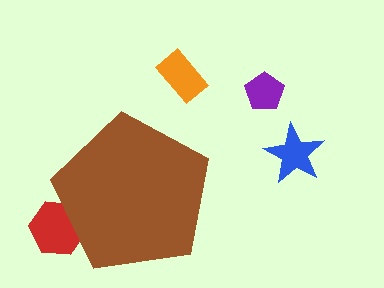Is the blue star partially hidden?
No, the blue star is fully visible.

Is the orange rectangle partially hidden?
No, the orange rectangle is fully visible.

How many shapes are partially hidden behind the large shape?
1 shape is partially hidden.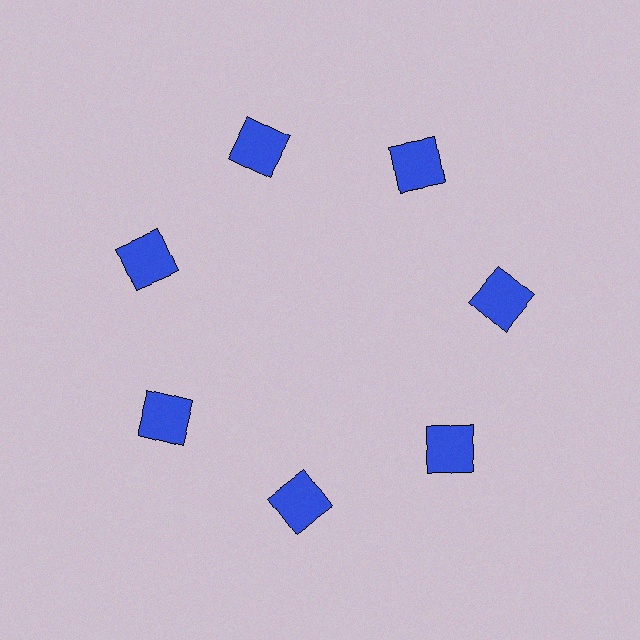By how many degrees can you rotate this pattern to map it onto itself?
The pattern maps onto itself every 51 degrees of rotation.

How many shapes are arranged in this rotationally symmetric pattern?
There are 7 shapes, arranged in 7 groups of 1.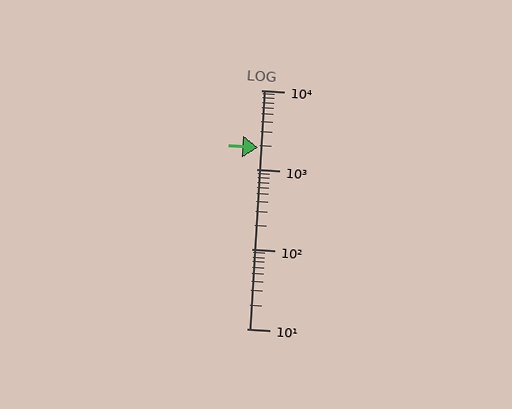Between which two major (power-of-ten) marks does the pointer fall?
The pointer is between 1000 and 10000.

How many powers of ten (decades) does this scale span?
The scale spans 3 decades, from 10 to 10000.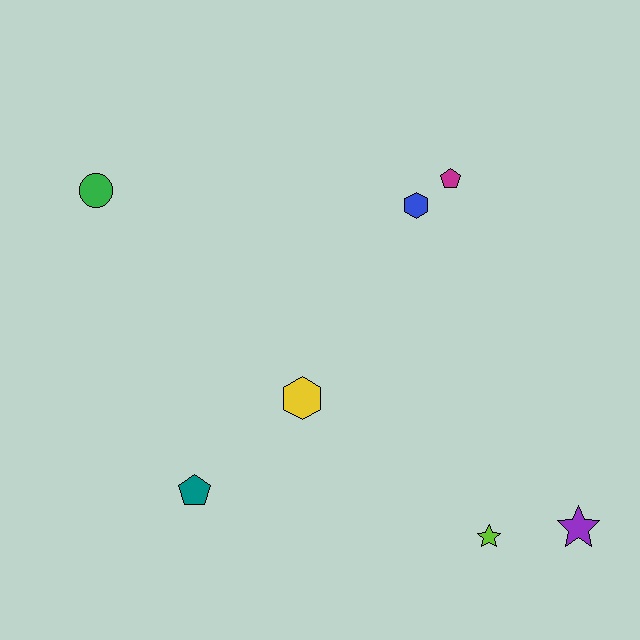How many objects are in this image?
There are 7 objects.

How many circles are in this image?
There is 1 circle.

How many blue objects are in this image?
There is 1 blue object.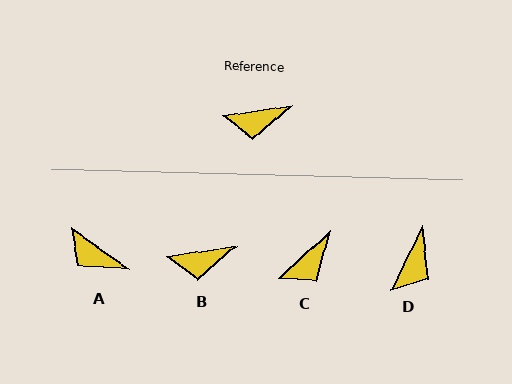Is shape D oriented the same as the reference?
No, it is off by about 55 degrees.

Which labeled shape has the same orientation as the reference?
B.